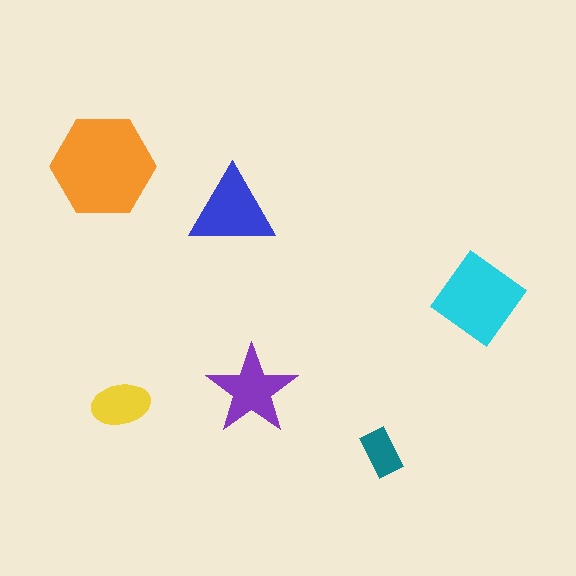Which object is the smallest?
The teal rectangle.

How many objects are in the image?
There are 6 objects in the image.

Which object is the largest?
The orange hexagon.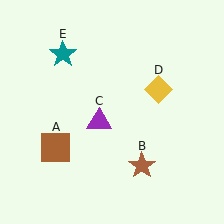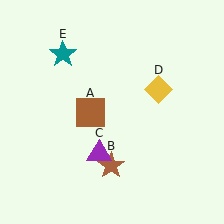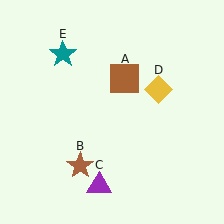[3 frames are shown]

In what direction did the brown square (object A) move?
The brown square (object A) moved up and to the right.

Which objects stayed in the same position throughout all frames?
Yellow diamond (object D) and teal star (object E) remained stationary.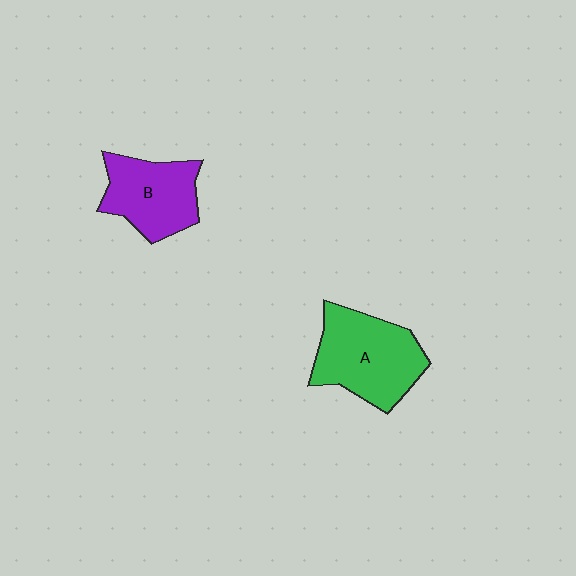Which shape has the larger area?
Shape A (green).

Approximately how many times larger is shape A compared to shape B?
Approximately 1.3 times.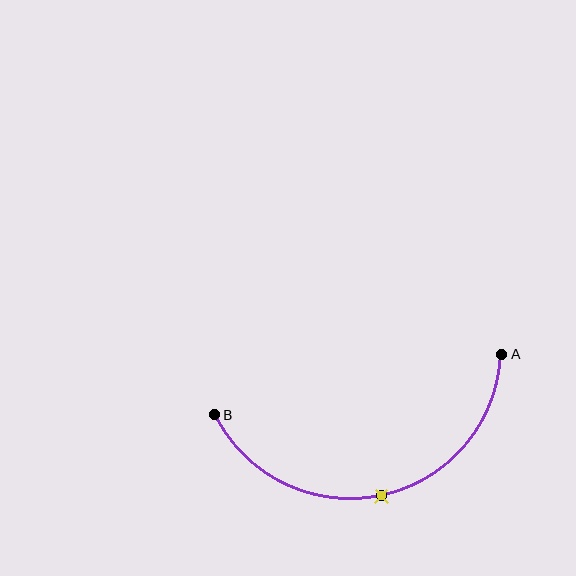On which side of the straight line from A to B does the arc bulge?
The arc bulges below the straight line connecting A and B.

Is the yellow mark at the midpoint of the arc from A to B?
Yes. The yellow mark lies on the arc at equal arc-length from both A and B — it is the arc midpoint.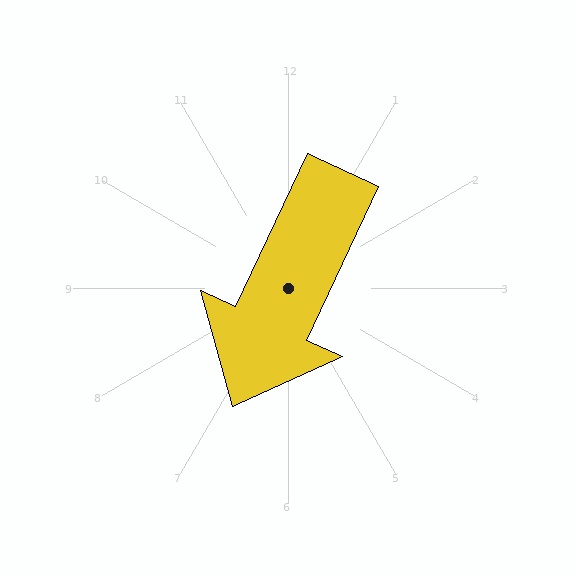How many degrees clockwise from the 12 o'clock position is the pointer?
Approximately 205 degrees.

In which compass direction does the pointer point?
Southwest.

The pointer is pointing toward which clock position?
Roughly 7 o'clock.